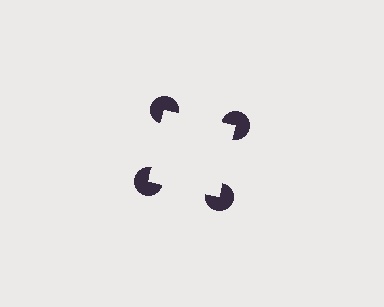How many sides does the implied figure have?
4 sides.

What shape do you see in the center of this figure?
An illusory square — its edges are inferred from the aligned wedge cuts in the pac-man discs, not physically drawn.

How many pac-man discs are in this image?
There are 4 — one at each vertex of the illusory square.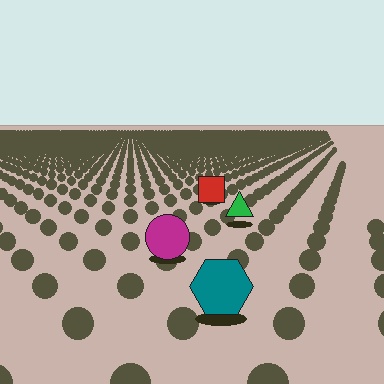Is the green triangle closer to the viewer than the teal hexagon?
No. The teal hexagon is closer — you can tell from the texture gradient: the ground texture is coarser near it.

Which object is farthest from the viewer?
The red square is farthest from the viewer. It appears smaller and the ground texture around it is denser.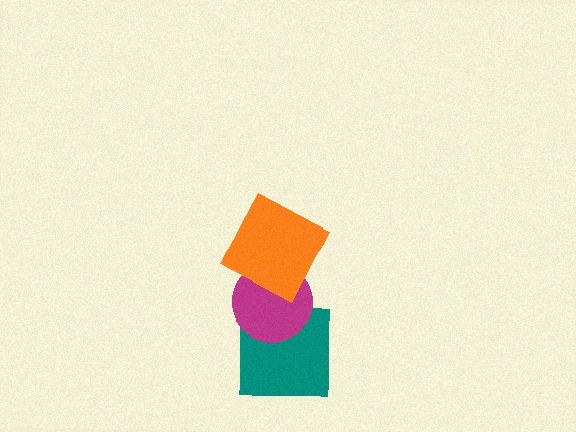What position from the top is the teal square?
The teal square is 3rd from the top.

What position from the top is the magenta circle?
The magenta circle is 2nd from the top.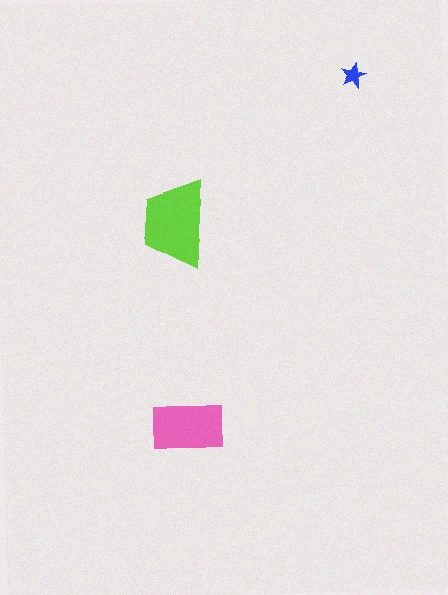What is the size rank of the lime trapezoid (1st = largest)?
1st.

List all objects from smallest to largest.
The blue star, the pink rectangle, the lime trapezoid.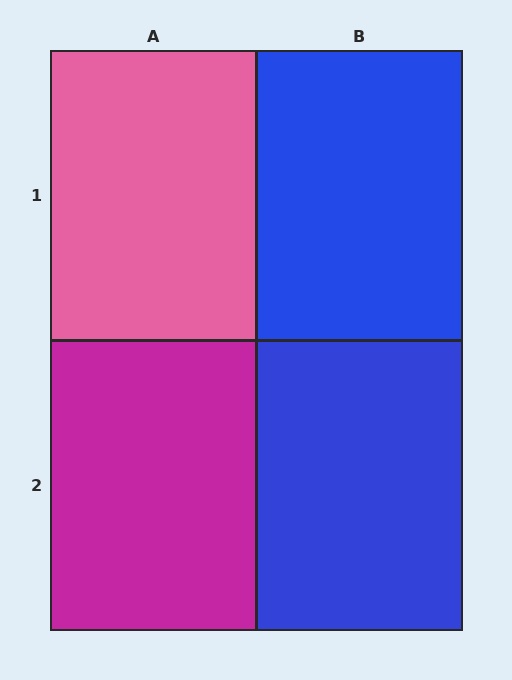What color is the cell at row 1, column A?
Pink.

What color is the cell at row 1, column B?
Blue.